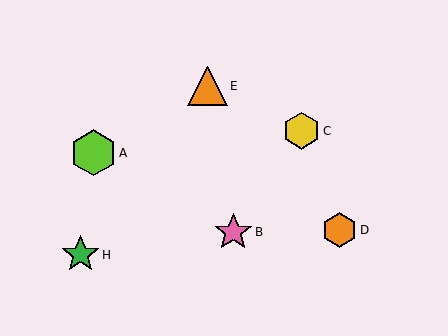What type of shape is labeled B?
Shape B is a pink star.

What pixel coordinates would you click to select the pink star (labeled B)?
Click at (233, 232) to select the pink star B.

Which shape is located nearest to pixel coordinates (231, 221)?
The pink star (labeled B) at (233, 232) is nearest to that location.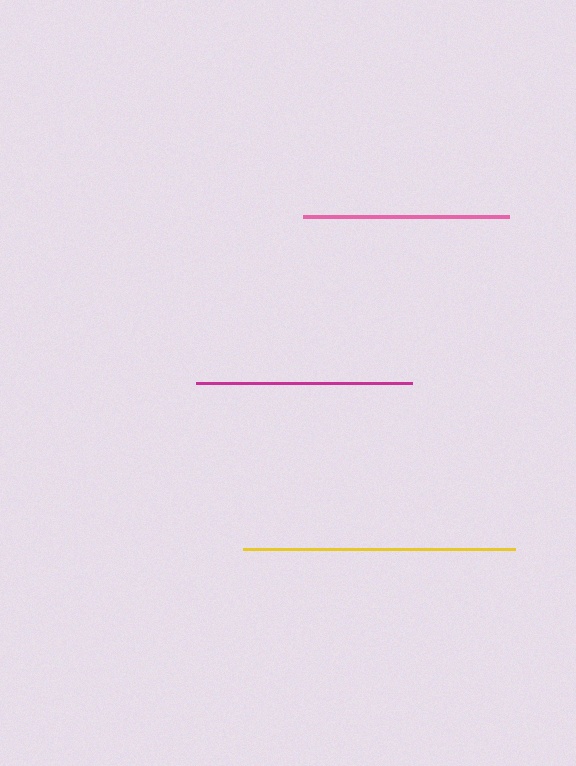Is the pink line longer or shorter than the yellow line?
The yellow line is longer than the pink line.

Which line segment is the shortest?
The pink line is the shortest at approximately 206 pixels.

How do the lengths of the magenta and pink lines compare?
The magenta and pink lines are approximately the same length.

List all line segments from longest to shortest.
From longest to shortest: yellow, magenta, pink.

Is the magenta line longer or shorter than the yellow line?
The yellow line is longer than the magenta line.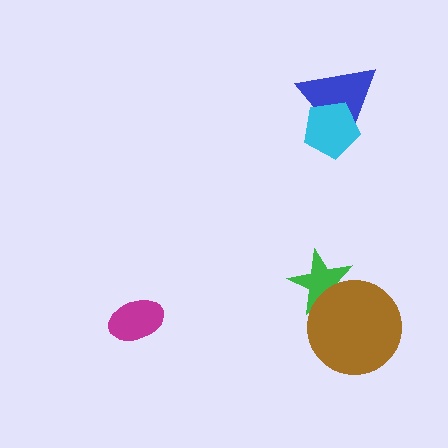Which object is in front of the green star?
The brown circle is in front of the green star.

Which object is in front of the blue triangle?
The cyan pentagon is in front of the blue triangle.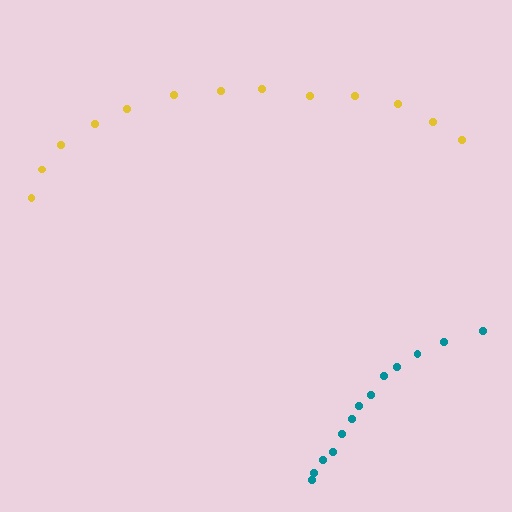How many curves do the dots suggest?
There are 2 distinct paths.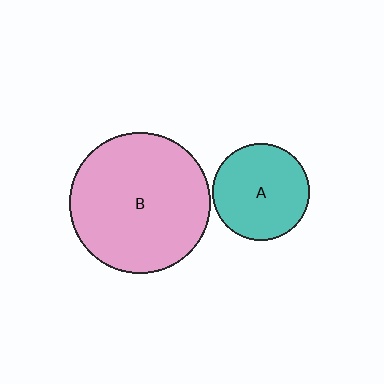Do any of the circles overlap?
No, none of the circles overlap.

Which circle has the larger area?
Circle B (pink).